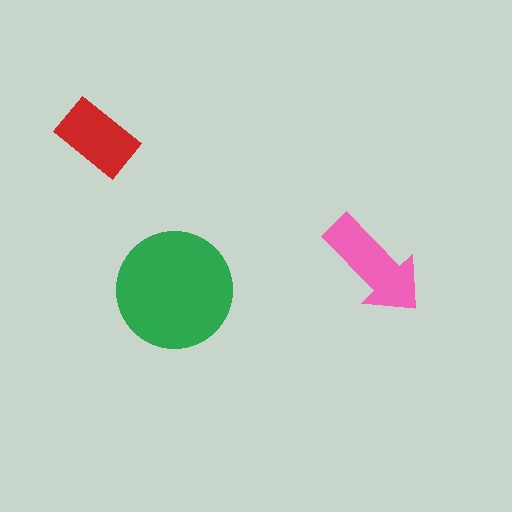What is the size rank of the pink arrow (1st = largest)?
2nd.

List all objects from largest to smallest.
The green circle, the pink arrow, the red rectangle.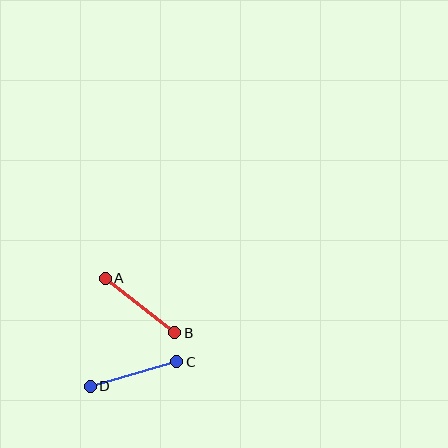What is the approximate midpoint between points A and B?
The midpoint is at approximately (140, 306) pixels.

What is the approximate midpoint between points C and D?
The midpoint is at approximately (133, 374) pixels.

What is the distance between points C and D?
The distance is approximately 90 pixels.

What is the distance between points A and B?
The distance is approximately 88 pixels.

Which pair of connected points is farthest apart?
Points C and D are farthest apart.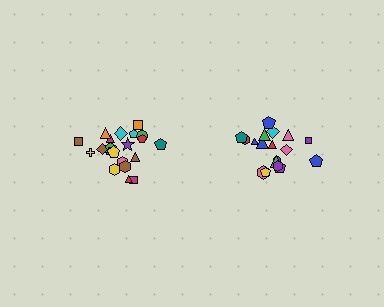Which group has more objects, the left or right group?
The left group.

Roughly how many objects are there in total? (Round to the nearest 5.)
Roughly 40 objects in total.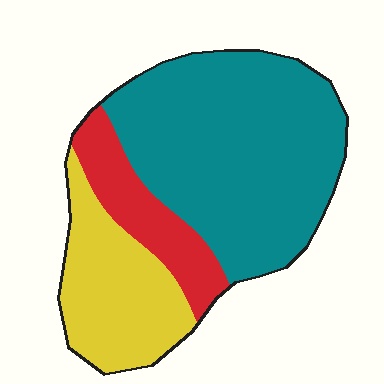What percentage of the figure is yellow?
Yellow takes up between a sixth and a third of the figure.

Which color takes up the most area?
Teal, at roughly 60%.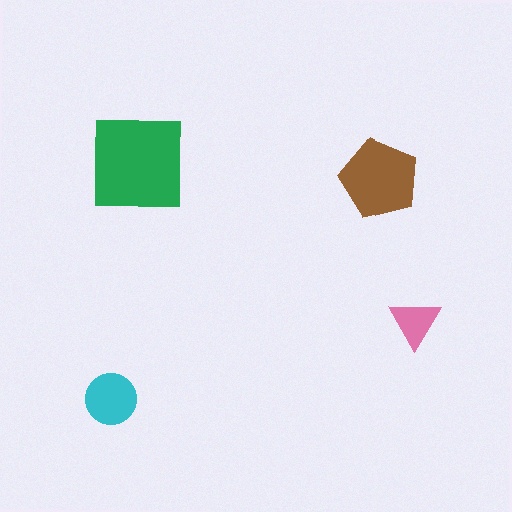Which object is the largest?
The green square.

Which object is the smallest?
The pink triangle.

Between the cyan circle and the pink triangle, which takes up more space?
The cyan circle.